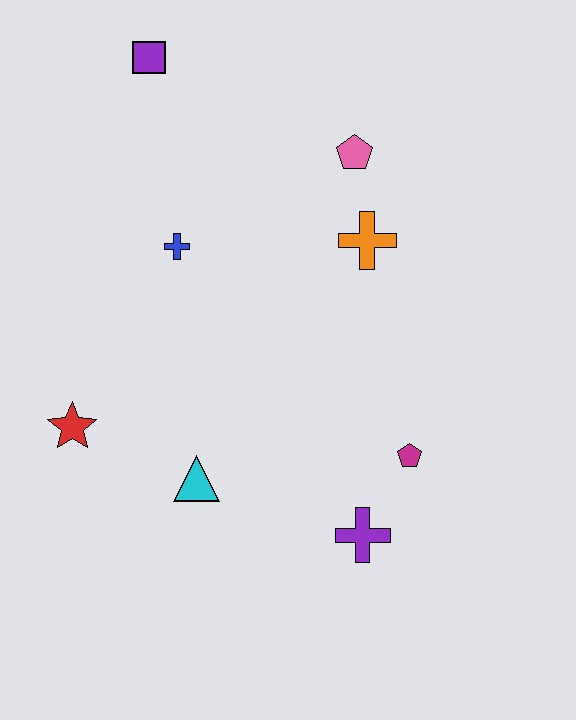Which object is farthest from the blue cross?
The purple cross is farthest from the blue cross.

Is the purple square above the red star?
Yes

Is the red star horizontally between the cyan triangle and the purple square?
No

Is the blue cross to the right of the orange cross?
No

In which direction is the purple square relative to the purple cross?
The purple square is above the purple cross.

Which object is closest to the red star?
The cyan triangle is closest to the red star.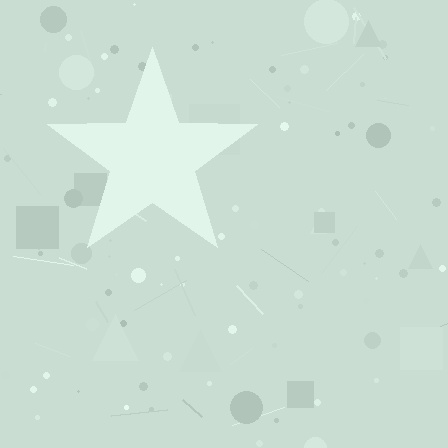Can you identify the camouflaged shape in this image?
The camouflaged shape is a star.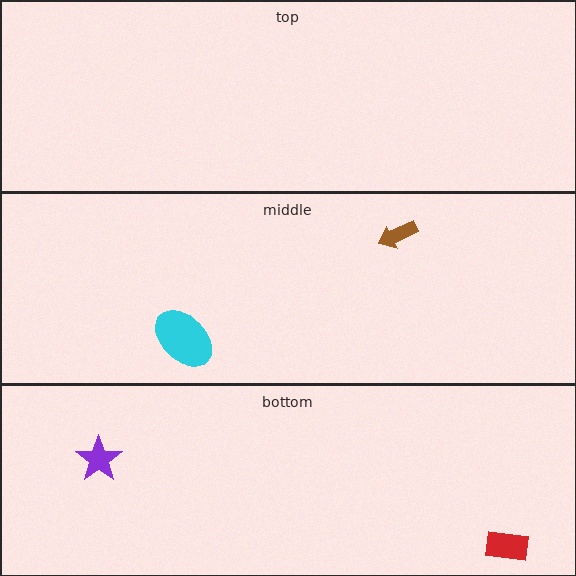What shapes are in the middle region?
The cyan ellipse, the brown arrow.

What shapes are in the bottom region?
The purple star, the red rectangle.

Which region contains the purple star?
The bottom region.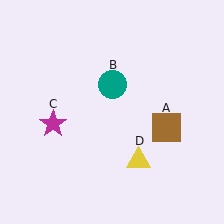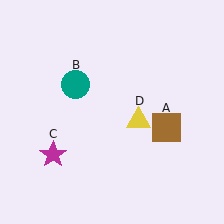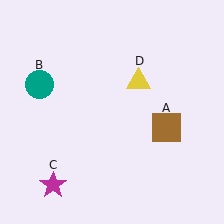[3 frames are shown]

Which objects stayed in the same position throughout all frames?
Brown square (object A) remained stationary.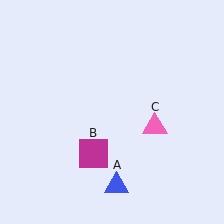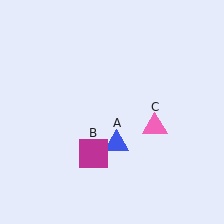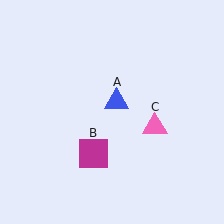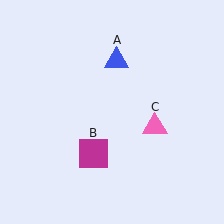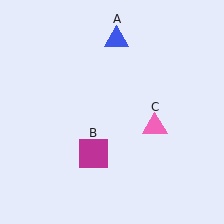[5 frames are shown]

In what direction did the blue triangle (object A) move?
The blue triangle (object A) moved up.